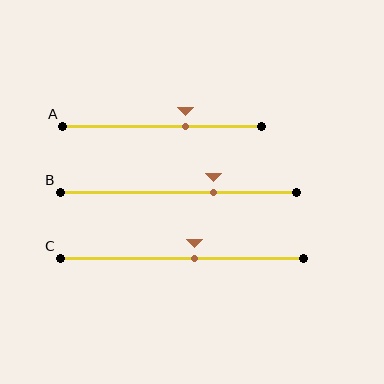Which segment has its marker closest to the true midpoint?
Segment C has its marker closest to the true midpoint.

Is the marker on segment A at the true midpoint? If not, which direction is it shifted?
No, the marker on segment A is shifted to the right by about 11% of the segment length.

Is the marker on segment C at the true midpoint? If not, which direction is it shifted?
No, the marker on segment C is shifted to the right by about 5% of the segment length.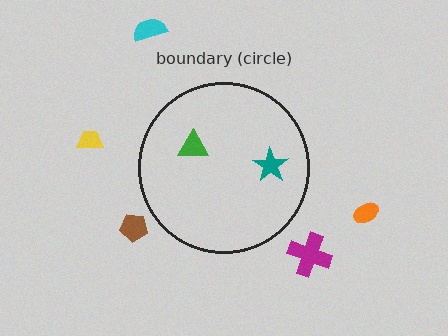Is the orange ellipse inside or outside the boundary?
Outside.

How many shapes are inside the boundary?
2 inside, 5 outside.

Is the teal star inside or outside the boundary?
Inside.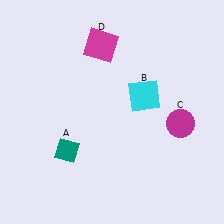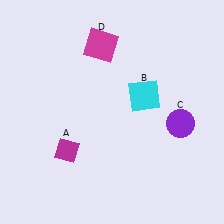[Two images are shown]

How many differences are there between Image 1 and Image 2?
There are 2 differences between the two images.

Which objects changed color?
A changed from teal to magenta. C changed from magenta to purple.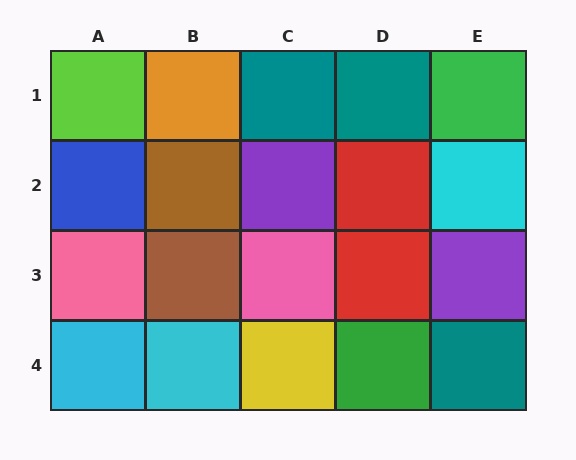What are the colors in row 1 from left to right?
Lime, orange, teal, teal, green.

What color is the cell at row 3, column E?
Purple.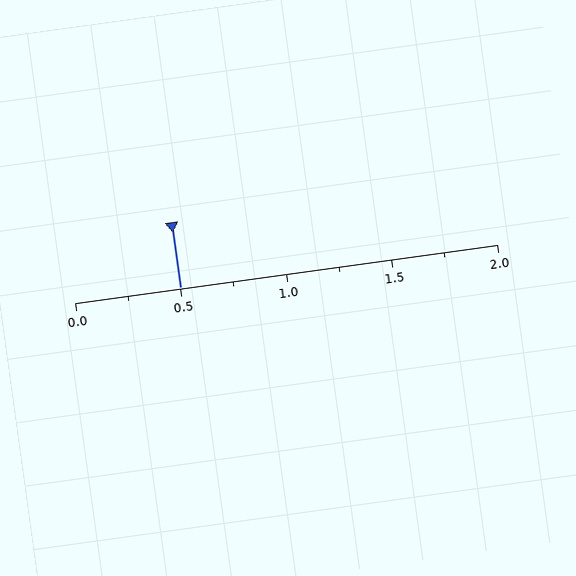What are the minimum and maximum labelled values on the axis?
The axis runs from 0.0 to 2.0.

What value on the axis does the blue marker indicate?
The marker indicates approximately 0.5.